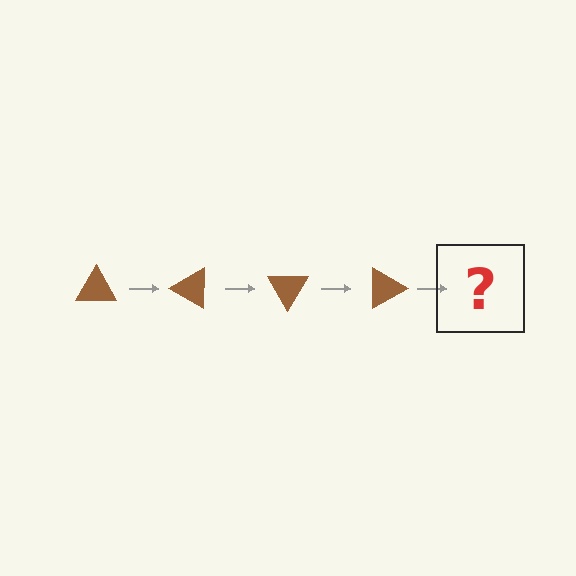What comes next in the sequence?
The next element should be a brown triangle rotated 120 degrees.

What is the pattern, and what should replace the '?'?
The pattern is that the triangle rotates 30 degrees each step. The '?' should be a brown triangle rotated 120 degrees.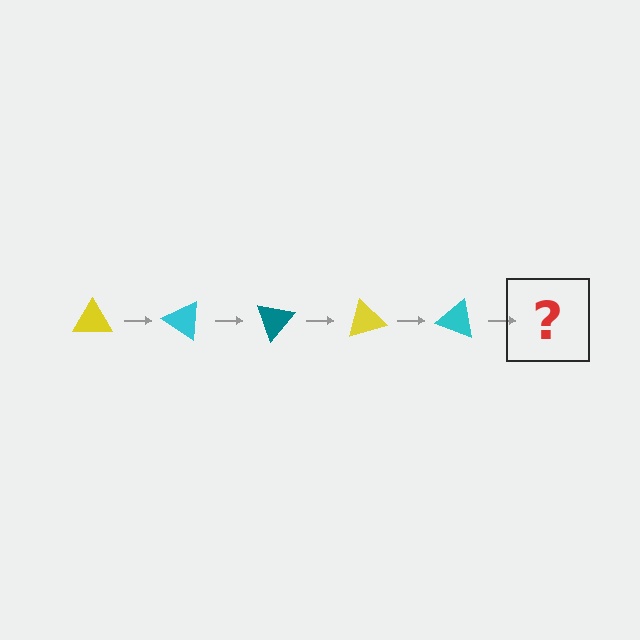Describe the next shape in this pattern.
It should be a teal triangle, rotated 175 degrees from the start.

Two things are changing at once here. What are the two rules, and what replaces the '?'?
The two rules are that it rotates 35 degrees each step and the color cycles through yellow, cyan, and teal. The '?' should be a teal triangle, rotated 175 degrees from the start.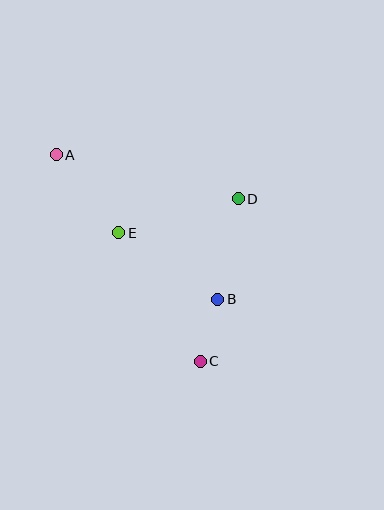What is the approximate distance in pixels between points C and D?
The distance between C and D is approximately 167 pixels.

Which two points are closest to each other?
Points B and C are closest to each other.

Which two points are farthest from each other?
Points A and C are farthest from each other.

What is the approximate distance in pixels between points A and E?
The distance between A and E is approximately 100 pixels.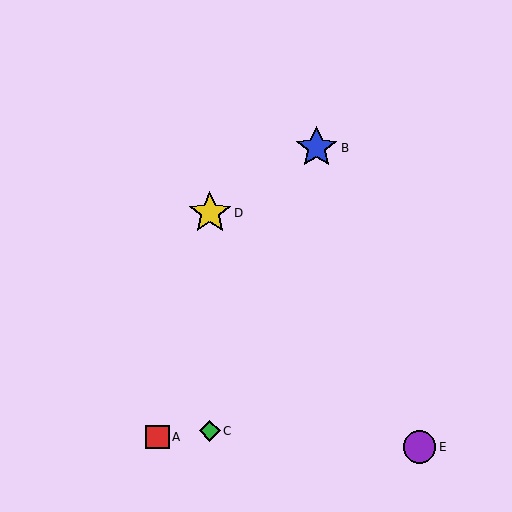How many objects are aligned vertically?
2 objects (C, D) are aligned vertically.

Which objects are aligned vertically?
Objects C, D are aligned vertically.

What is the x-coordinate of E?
Object E is at x≈420.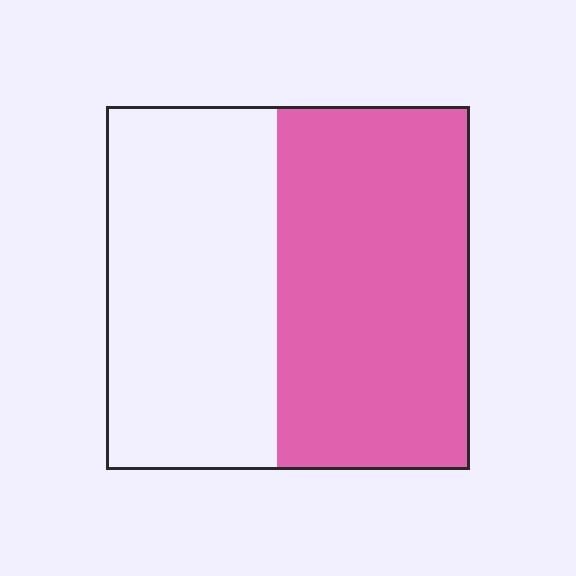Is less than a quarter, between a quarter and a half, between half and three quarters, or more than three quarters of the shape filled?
Between half and three quarters.